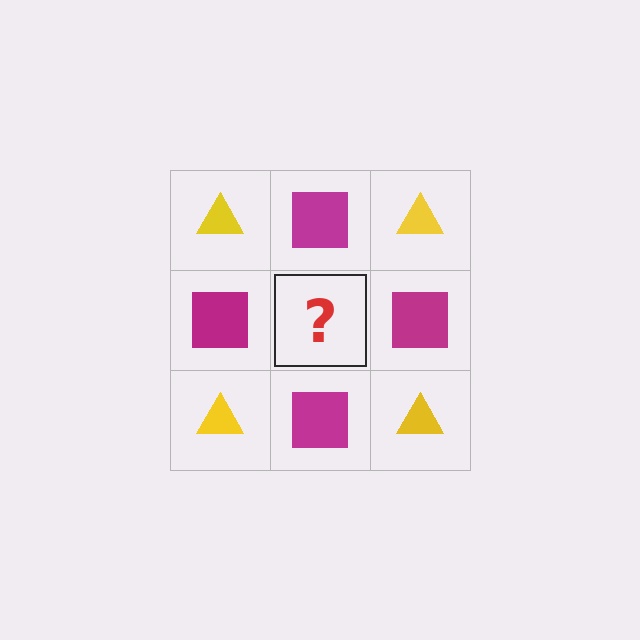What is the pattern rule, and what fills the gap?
The rule is that it alternates yellow triangle and magenta square in a checkerboard pattern. The gap should be filled with a yellow triangle.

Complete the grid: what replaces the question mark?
The question mark should be replaced with a yellow triangle.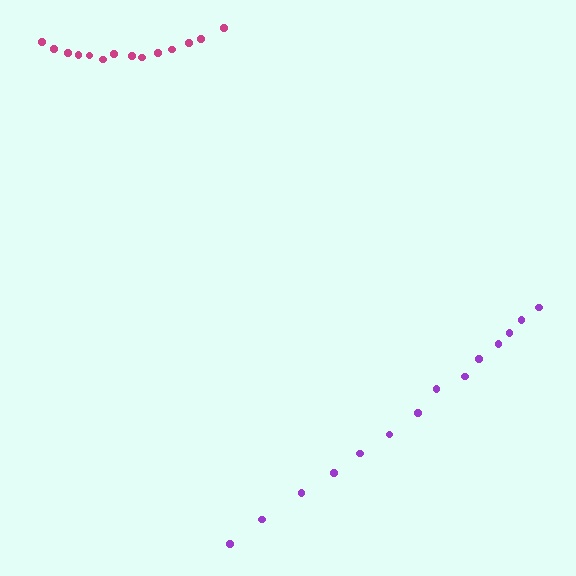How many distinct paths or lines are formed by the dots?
There are 2 distinct paths.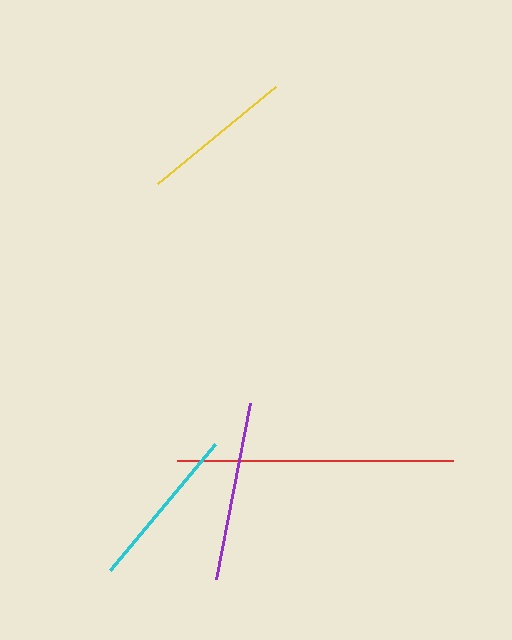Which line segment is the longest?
The red line is the longest at approximately 276 pixels.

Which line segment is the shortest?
The yellow line is the shortest at approximately 153 pixels.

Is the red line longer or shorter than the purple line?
The red line is longer than the purple line.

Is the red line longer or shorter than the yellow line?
The red line is longer than the yellow line.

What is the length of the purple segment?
The purple segment is approximately 180 pixels long.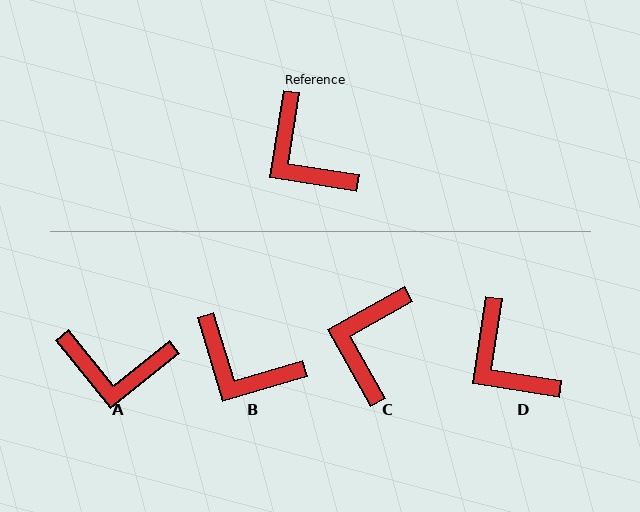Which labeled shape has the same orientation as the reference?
D.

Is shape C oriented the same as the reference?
No, it is off by about 52 degrees.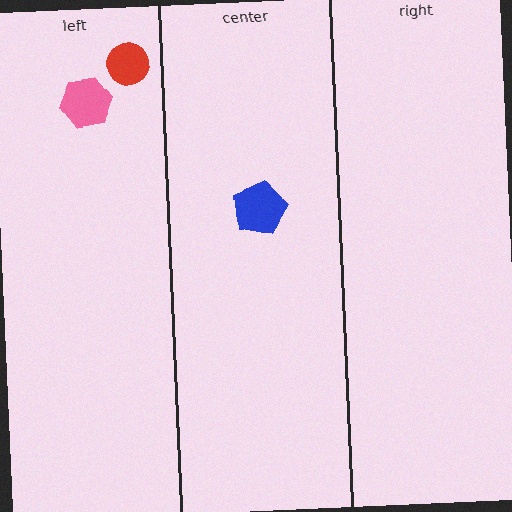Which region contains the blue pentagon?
The center region.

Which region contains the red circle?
The left region.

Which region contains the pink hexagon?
The left region.